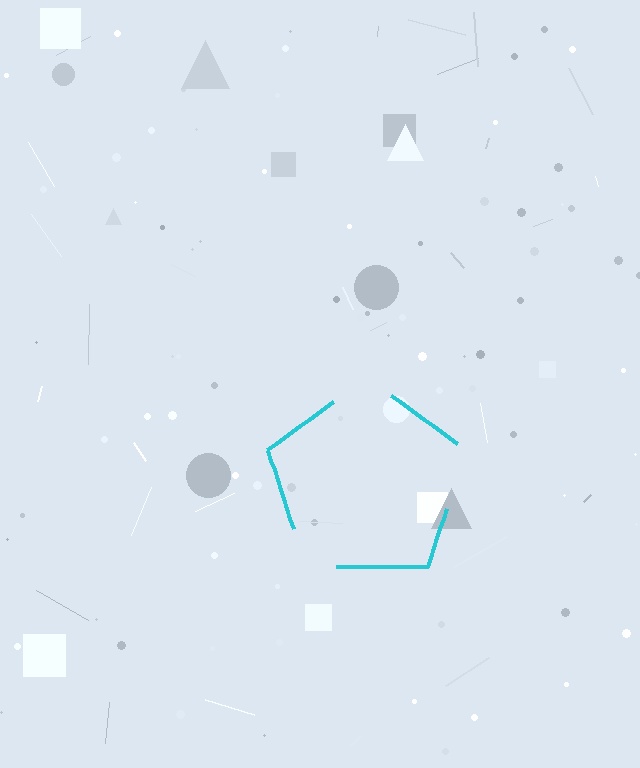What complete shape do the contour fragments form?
The contour fragments form a pentagon.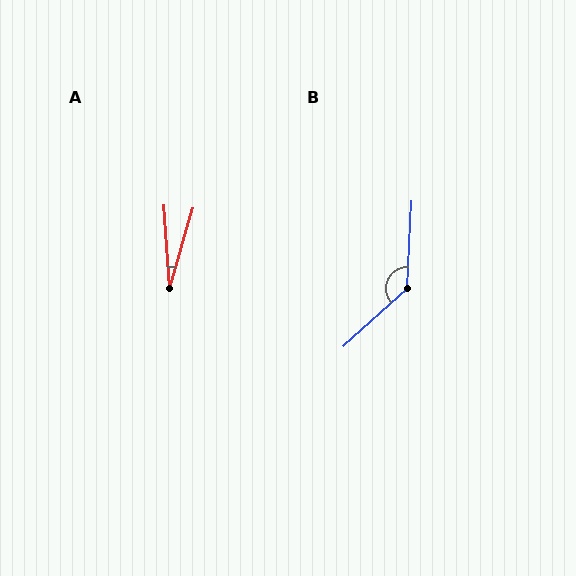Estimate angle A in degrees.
Approximately 20 degrees.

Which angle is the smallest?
A, at approximately 20 degrees.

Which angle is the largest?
B, at approximately 135 degrees.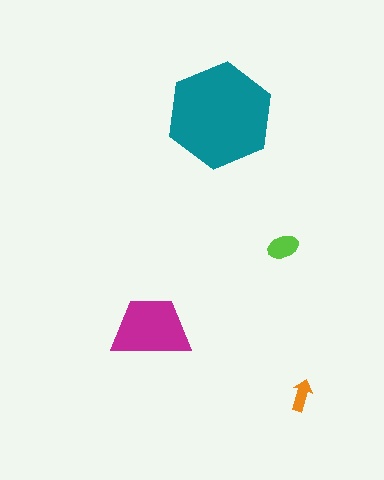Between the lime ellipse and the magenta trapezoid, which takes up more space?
The magenta trapezoid.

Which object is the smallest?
The orange arrow.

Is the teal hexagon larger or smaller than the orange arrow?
Larger.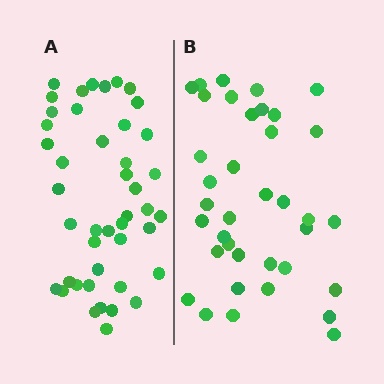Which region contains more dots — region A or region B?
Region A (the left region) has more dots.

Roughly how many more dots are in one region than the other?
Region A has roughly 8 or so more dots than region B.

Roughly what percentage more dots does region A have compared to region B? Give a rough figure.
About 20% more.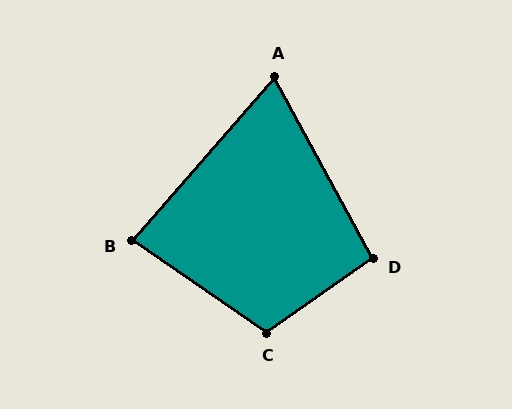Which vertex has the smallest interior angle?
A, at approximately 69 degrees.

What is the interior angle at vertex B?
Approximately 84 degrees (acute).